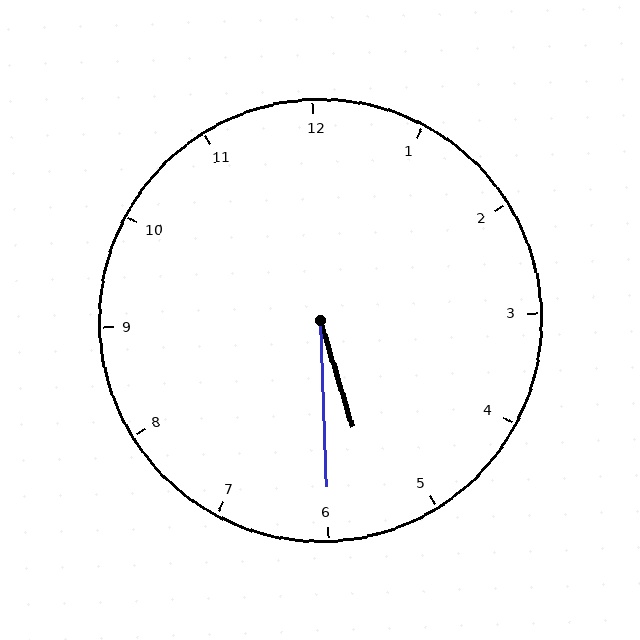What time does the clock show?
5:30.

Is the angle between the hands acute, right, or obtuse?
It is acute.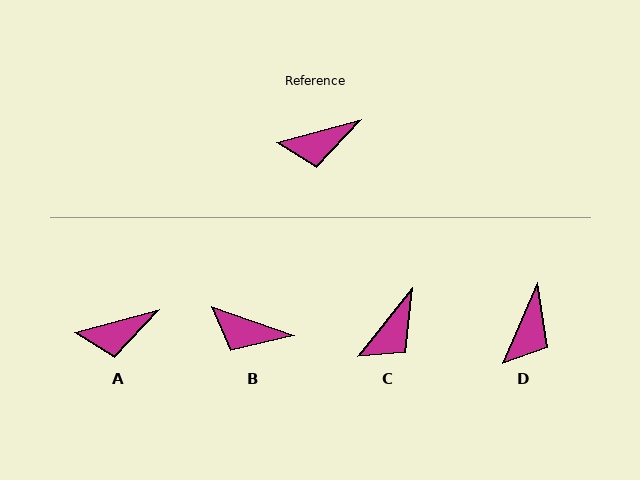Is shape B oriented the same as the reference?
No, it is off by about 34 degrees.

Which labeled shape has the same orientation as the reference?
A.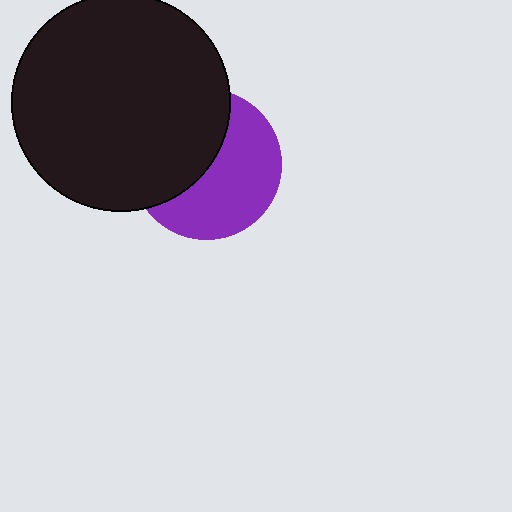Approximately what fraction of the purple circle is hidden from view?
Roughly 46% of the purple circle is hidden behind the black circle.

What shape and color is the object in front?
The object in front is a black circle.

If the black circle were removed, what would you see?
You would see the complete purple circle.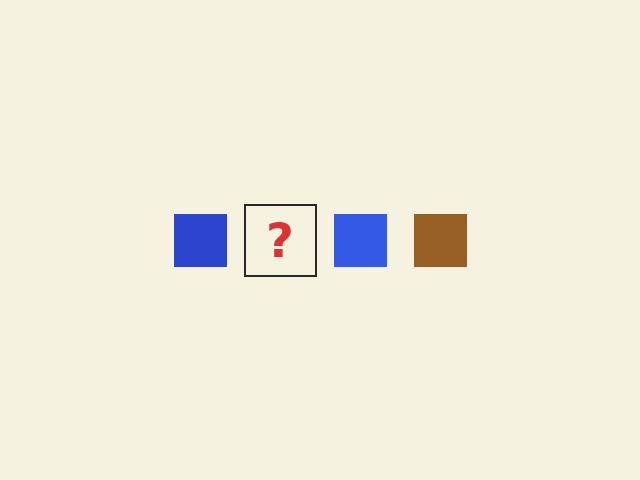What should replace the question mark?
The question mark should be replaced with a brown square.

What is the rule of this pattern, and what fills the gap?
The rule is that the pattern cycles through blue, brown squares. The gap should be filled with a brown square.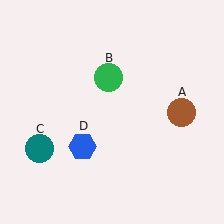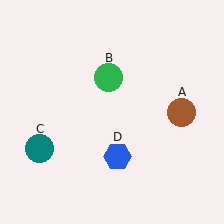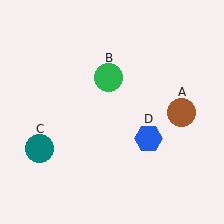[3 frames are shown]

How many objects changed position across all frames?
1 object changed position: blue hexagon (object D).